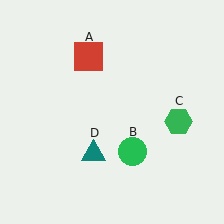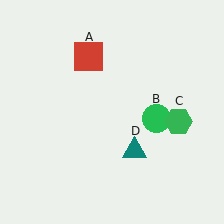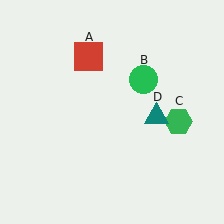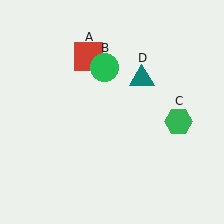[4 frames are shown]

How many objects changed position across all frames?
2 objects changed position: green circle (object B), teal triangle (object D).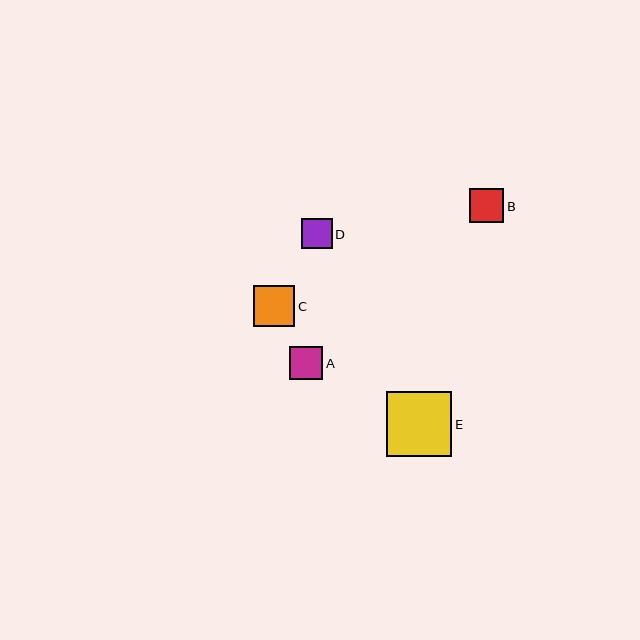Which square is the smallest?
Square D is the smallest with a size of approximately 30 pixels.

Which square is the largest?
Square E is the largest with a size of approximately 65 pixels.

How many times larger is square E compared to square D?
Square E is approximately 2.2 times the size of square D.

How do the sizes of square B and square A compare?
Square B and square A are approximately the same size.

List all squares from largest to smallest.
From largest to smallest: E, C, B, A, D.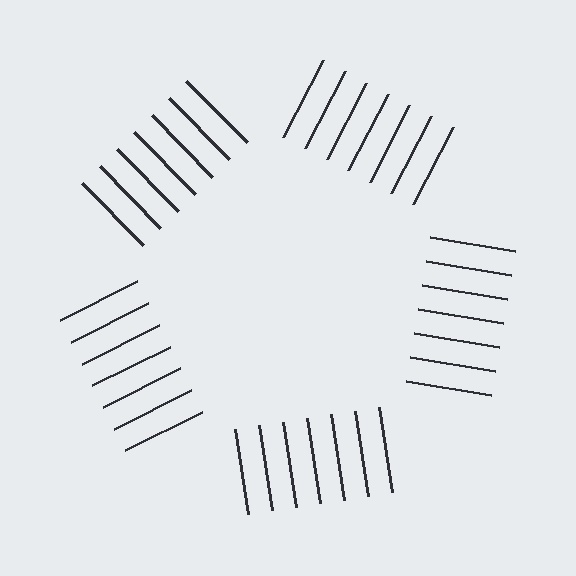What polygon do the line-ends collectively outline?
An illusory pentagon — the line segments terminate on its edges but no continuous stroke is drawn.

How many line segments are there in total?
35 — 7 along each of the 5 edges.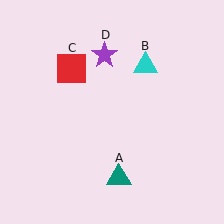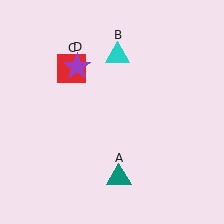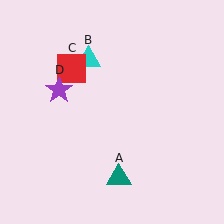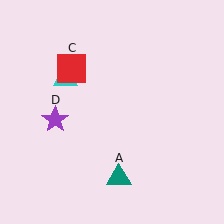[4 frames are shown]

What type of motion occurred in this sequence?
The cyan triangle (object B), purple star (object D) rotated counterclockwise around the center of the scene.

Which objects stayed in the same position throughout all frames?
Teal triangle (object A) and red square (object C) remained stationary.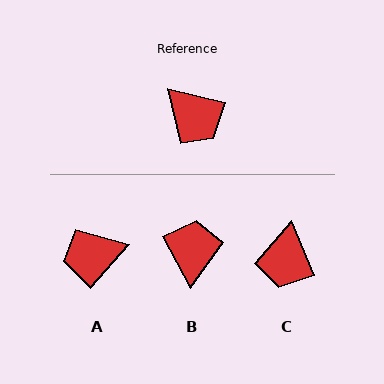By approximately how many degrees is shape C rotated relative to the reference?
Approximately 54 degrees clockwise.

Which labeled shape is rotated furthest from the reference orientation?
B, about 132 degrees away.